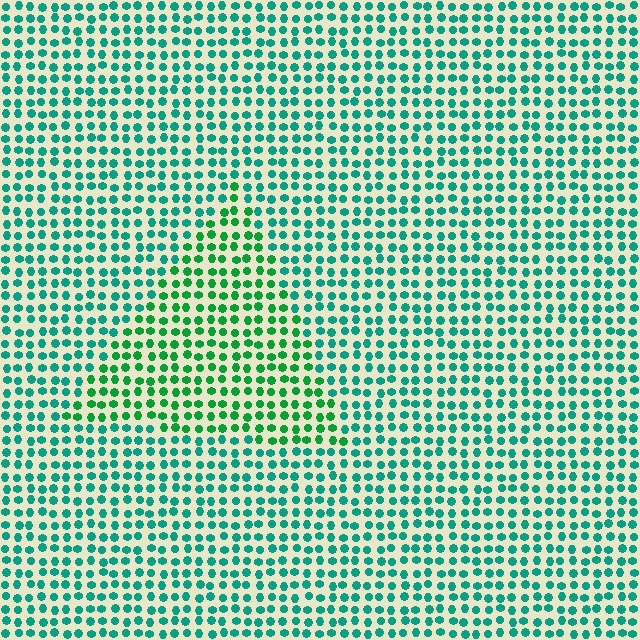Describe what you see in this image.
The image is filled with small teal elements in a uniform arrangement. A triangle-shaped region is visible where the elements are tinted to a slightly different hue, forming a subtle color boundary.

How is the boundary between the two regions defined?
The boundary is defined purely by a slight shift in hue (about 32 degrees). Spacing, size, and orientation are identical on both sides.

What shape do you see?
I see a triangle.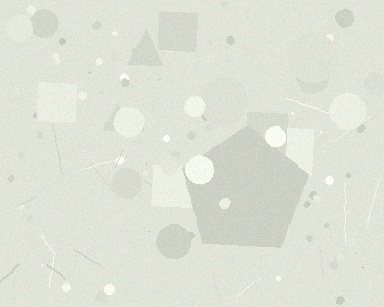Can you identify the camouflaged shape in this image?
The camouflaged shape is a pentagon.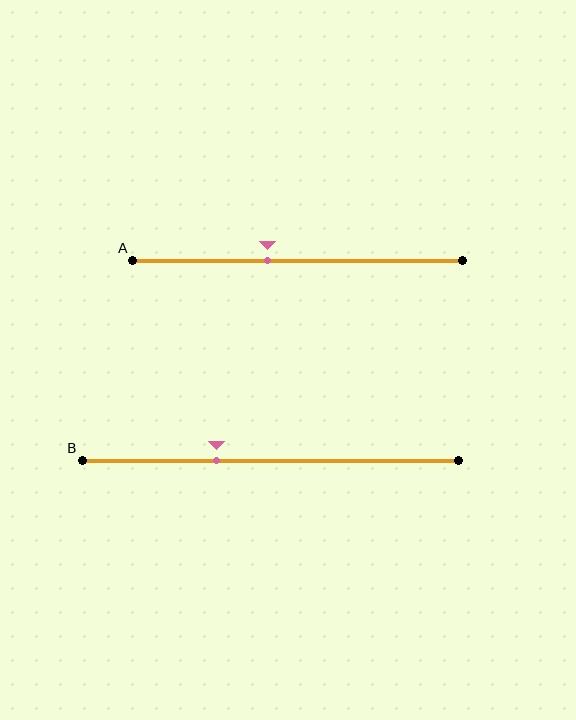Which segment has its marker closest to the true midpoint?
Segment A has its marker closest to the true midpoint.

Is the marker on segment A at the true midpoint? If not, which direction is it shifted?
No, the marker on segment A is shifted to the left by about 9% of the segment length.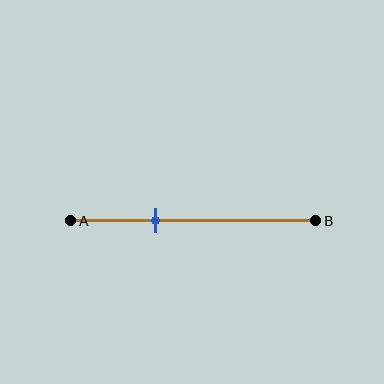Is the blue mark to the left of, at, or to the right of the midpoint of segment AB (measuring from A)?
The blue mark is to the left of the midpoint of segment AB.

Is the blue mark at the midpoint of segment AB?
No, the mark is at about 35% from A, not at the 50% midpoint.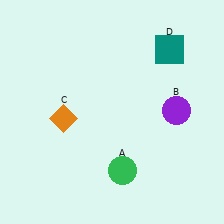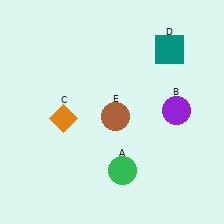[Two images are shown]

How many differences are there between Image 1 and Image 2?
There is 1 difference between the two images.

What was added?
A brown circle (E) was added in Image 2.